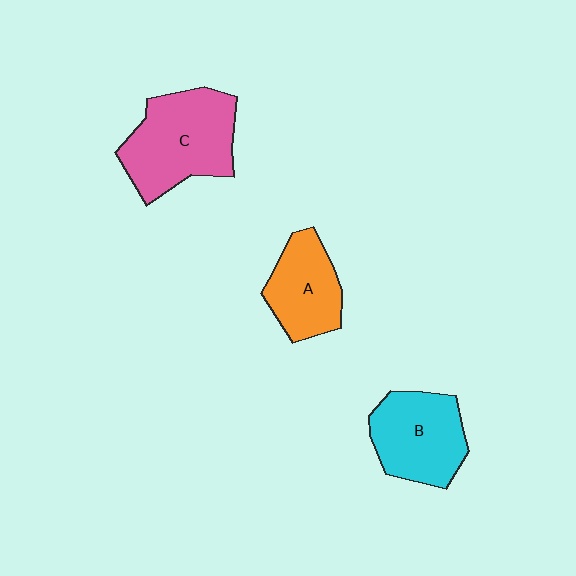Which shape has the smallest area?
Shape A (orange).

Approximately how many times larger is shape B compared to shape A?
Approximately 1.2 times.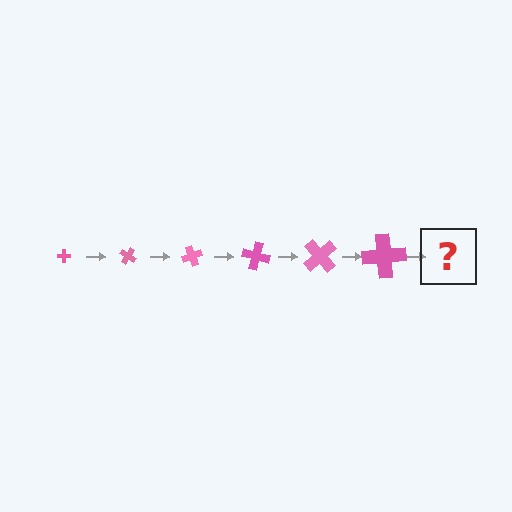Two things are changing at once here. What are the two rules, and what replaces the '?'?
The two rules are that the cross grows larger each step and it rotates 35 degrees each step. The '?' should be a cross, larger than the previous one and rotated 210 degrees from the start.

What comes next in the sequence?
The next element should be a cross, larger than the previous one and rotated 210 degrees from the start.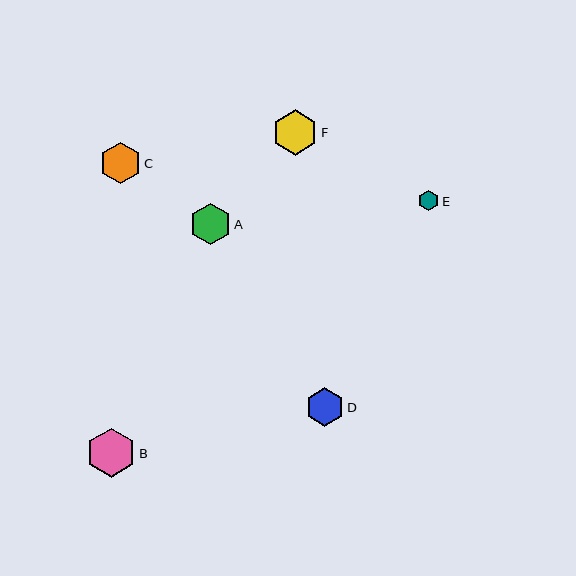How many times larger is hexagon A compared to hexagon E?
Hexagon A is approximately 2.0 times the size of hexagon E.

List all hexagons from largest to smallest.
From largest to smallest: B, F, A, C, D, E.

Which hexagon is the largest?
Hexagon B is the largest with a size of approximately 49 pixels.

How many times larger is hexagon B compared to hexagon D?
Hexagon B is approximately 1.3 times the size of hexagon D.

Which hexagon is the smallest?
Hexagon E is the smallest with a size of approximately 21 pixels.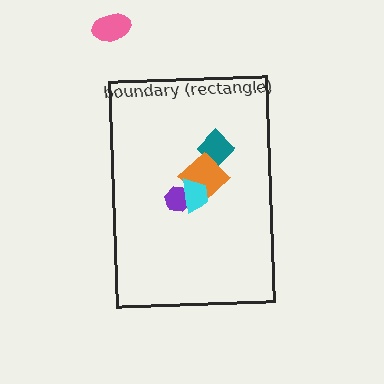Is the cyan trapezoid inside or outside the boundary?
Inside.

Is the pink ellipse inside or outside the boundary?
Outside.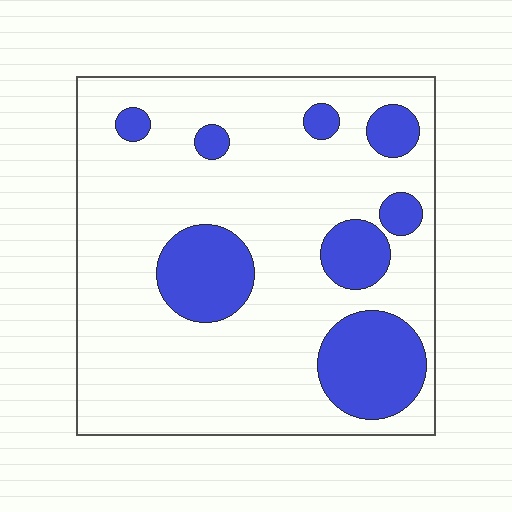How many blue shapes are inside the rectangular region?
8.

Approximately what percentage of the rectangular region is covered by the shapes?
Approximately 20%.